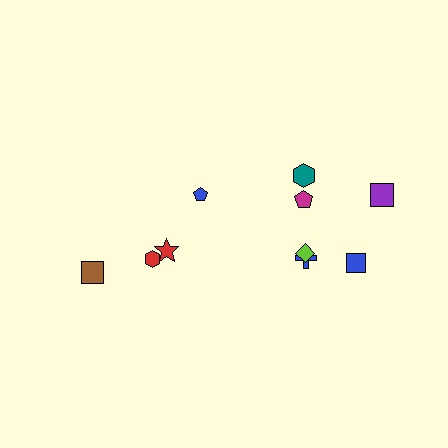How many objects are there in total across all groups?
There are 10 objects.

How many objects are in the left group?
There are 4 objects.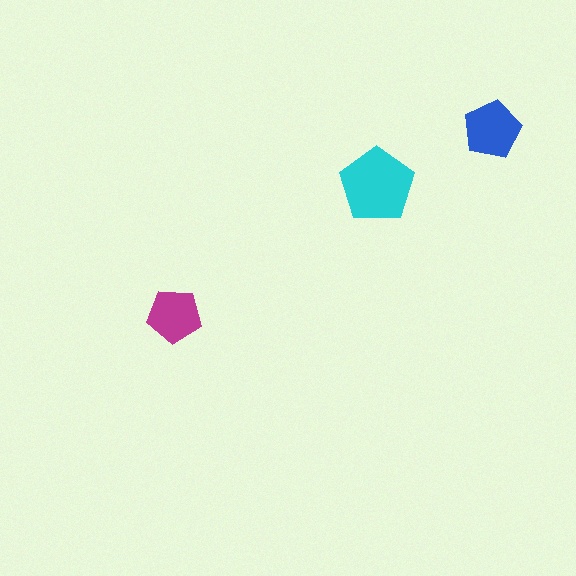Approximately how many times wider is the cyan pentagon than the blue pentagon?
About 1.5 times wider.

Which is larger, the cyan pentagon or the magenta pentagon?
The cyan one.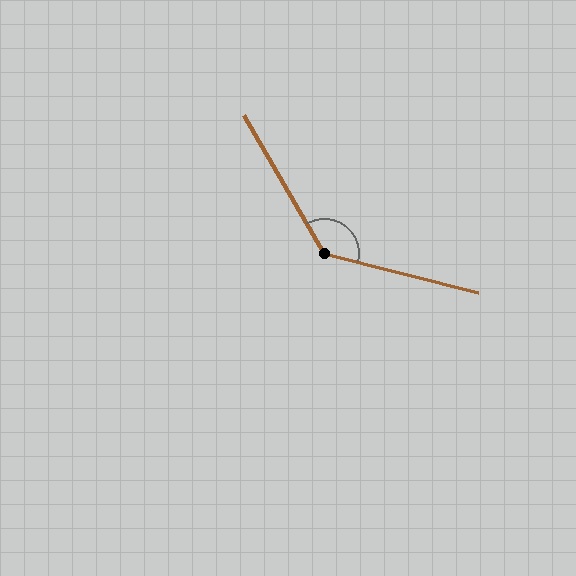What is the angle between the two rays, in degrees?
Approximately 134 degrees.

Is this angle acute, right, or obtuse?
It is obtuse.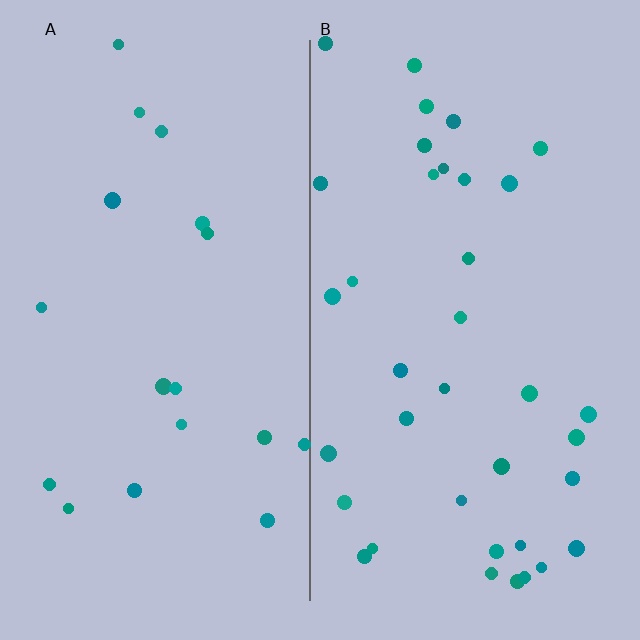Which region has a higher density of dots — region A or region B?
B (the right).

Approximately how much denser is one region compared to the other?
Approximately 2.0× — region B over region A.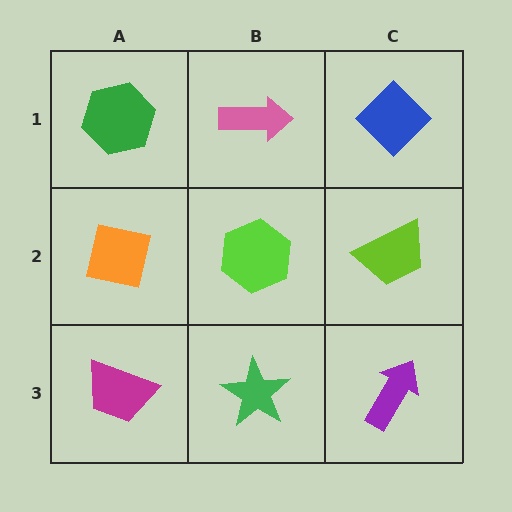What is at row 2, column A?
An orange square.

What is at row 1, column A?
A green hexagon.